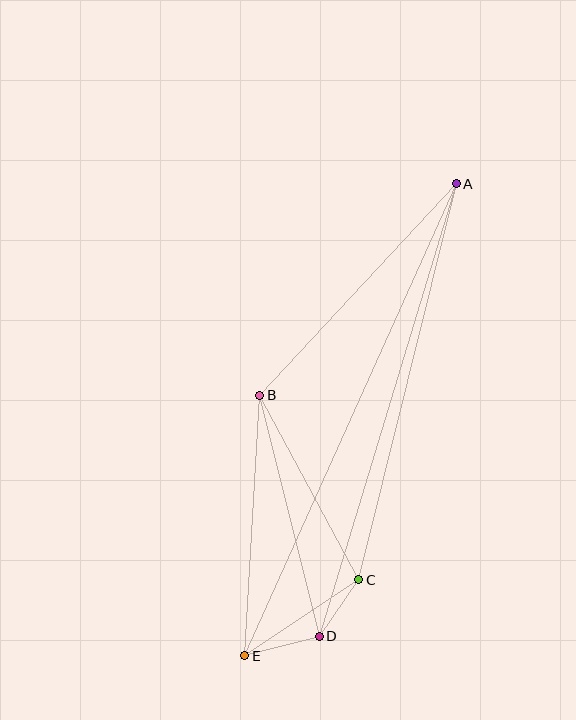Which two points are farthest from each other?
Points A and E are farthest from each other.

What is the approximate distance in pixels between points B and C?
The distance between B and C is approximately 209 pixels.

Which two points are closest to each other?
Points C and D are closest to each other.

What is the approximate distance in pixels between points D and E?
The distance between D and E is approximately 77 pixels.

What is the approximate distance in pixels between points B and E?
The distance between B and E is approximately 261 pixels.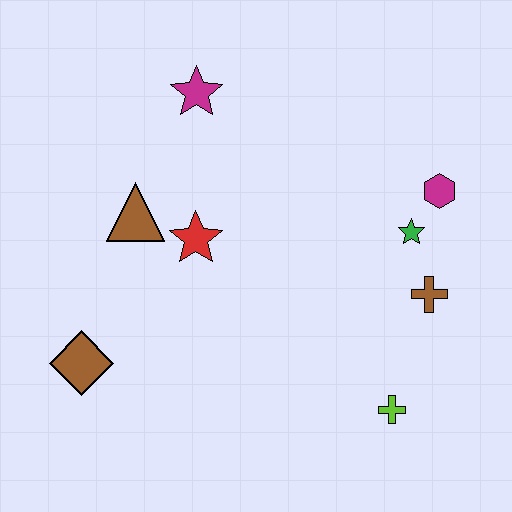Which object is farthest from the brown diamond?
The magenta hexagon is farthest from the brown diamond.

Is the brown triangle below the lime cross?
No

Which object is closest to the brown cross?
The green star is closest to the brown cross.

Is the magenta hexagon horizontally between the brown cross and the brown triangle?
No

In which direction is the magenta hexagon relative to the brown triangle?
The magenta hexagon is to the right of the brown triangle.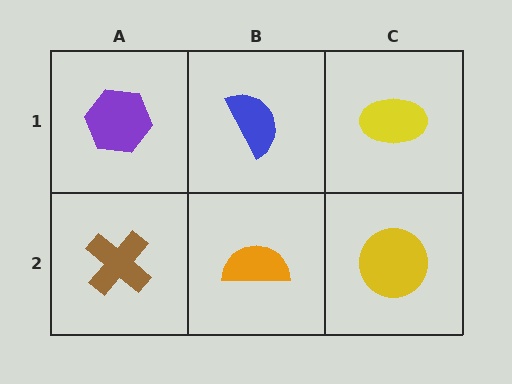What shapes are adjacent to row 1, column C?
A yellow circle (row 2, column C), a blue semicircle (row 1, column B).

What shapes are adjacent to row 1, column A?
A brown cross (row 2, column A), a blue semicircle (row 1, column B).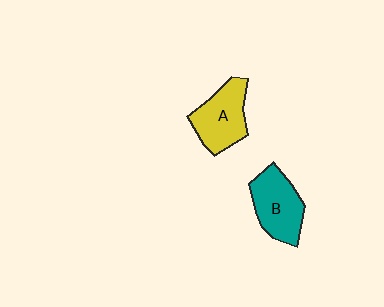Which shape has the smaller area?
Shape A (yellow).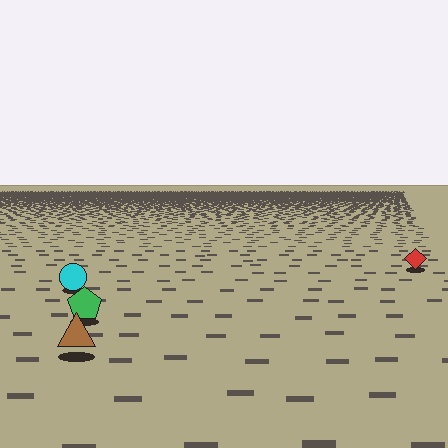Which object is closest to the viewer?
The brown triangle is closest. The texture marks near it are larger and more spread out.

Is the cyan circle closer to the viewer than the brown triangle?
No. The brown triangle is closer — you can tell from the texture gradient: the ground texture is coarser near it.